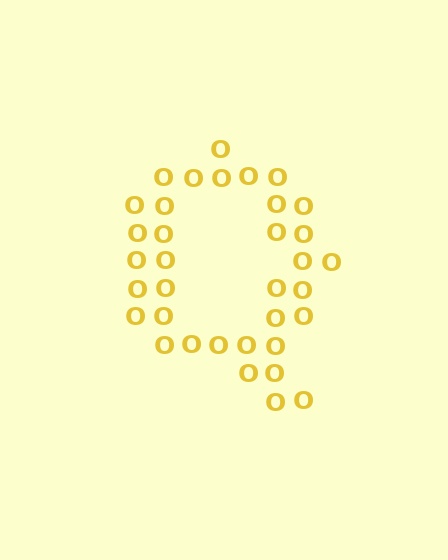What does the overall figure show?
The overall figure shows the letter Q.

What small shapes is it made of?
It is made of small letter O's.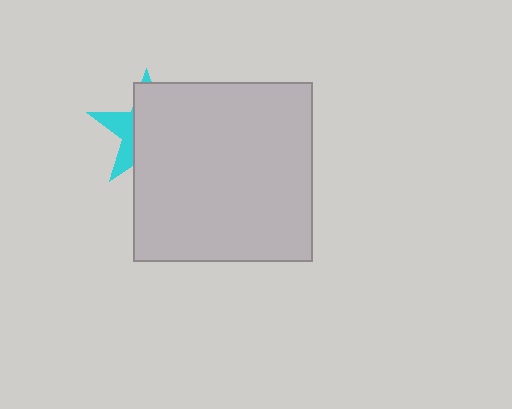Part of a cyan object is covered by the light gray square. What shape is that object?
It is a star.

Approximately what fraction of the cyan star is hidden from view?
Roughly 69% of the cyan star is hidden behind the light gray square.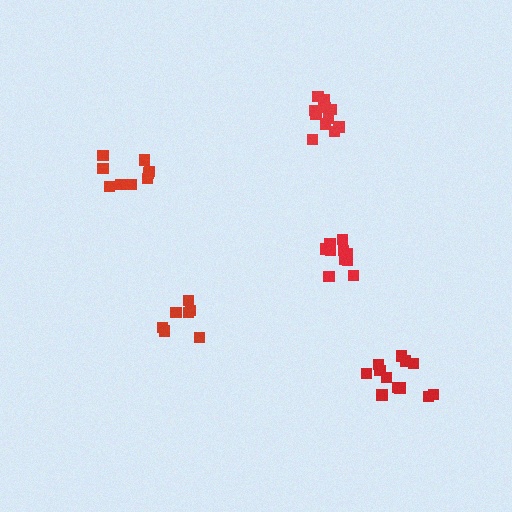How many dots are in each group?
Group 1: 9 dots, Group 2: 12 dots, Group 3: 7 dots, Group 4: 11 dots, Group 5: 12 dots (51 total).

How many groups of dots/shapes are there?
There are 5 groups.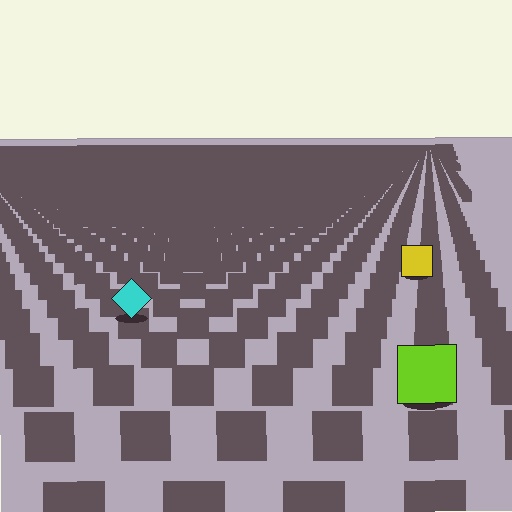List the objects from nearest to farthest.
From nearest to farthest: the lime square, the cyan diamond, the yellow square.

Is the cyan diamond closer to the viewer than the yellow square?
Yes. The cyan diamond is closer — you can tell from the texture gradient: the ground texture is coarser near it.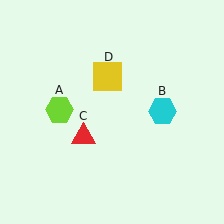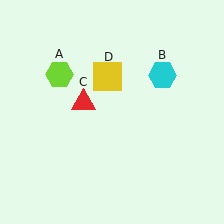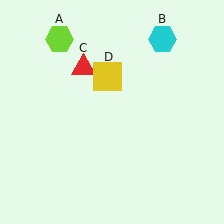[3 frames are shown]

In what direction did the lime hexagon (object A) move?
The lime hexagon (object A) moved up.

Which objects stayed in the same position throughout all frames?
Yellow square (object D) remained stationary.